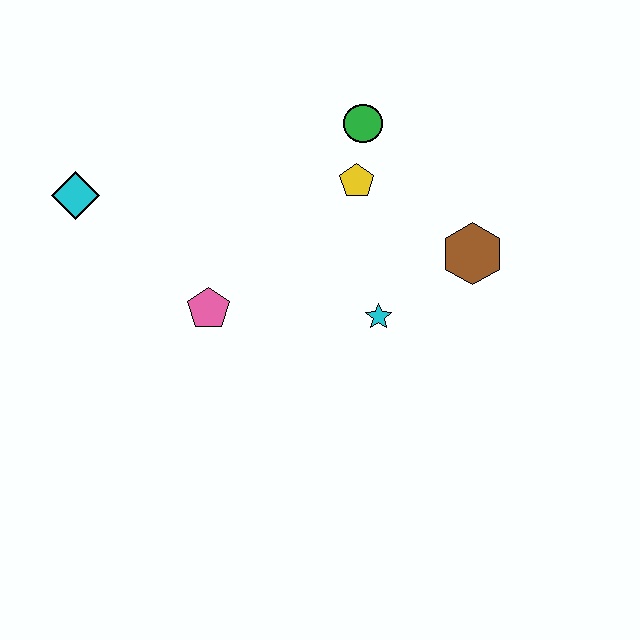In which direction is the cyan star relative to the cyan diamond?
The cyan star is to the right of the cyan diamond.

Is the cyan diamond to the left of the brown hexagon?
Yes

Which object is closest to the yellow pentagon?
The green circle is closest to the yellow pentagon.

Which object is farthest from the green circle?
The cyan diamond is farthest from the green circle.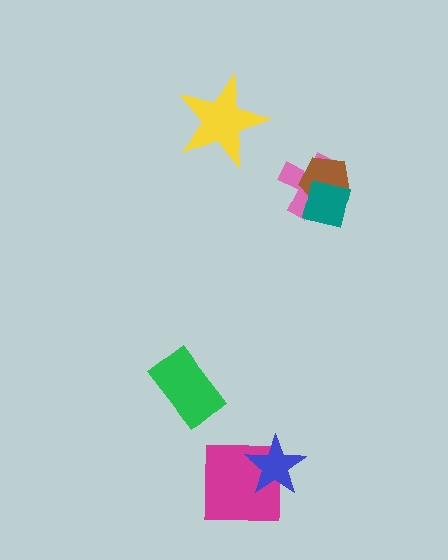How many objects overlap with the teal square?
2 objects overlap with the teal square.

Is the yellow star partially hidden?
No, no other shape covers it.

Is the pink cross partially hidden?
Yes, it is partially covered by another shape.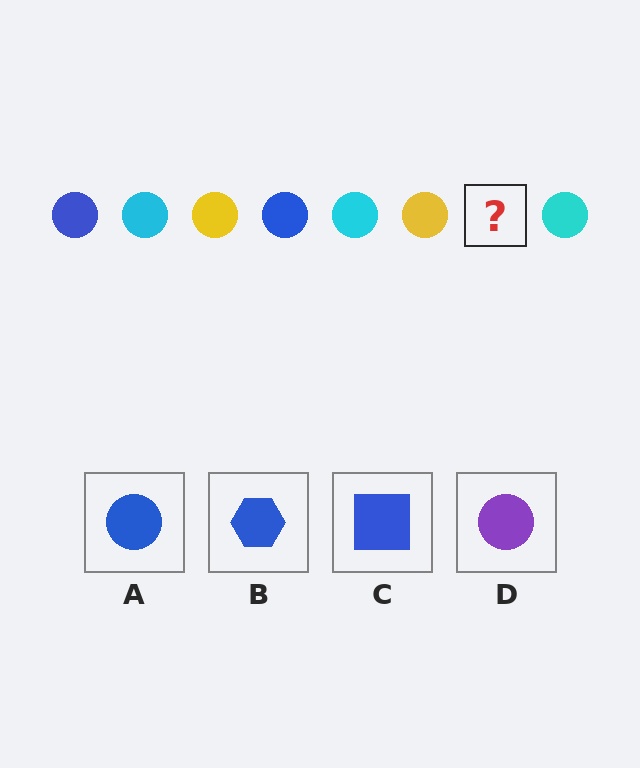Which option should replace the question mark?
Option A.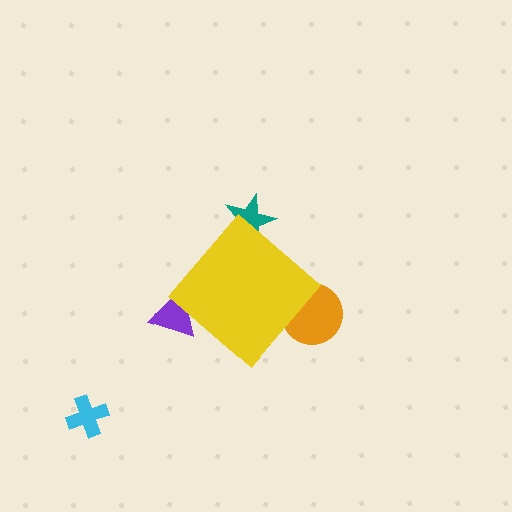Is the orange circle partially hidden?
Yes, the orange circle is partially hidden behind the yellow diamond.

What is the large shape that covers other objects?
A yellow diamond.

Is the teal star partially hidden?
Yes, the teal star is partially hidden behind the yellow diamond.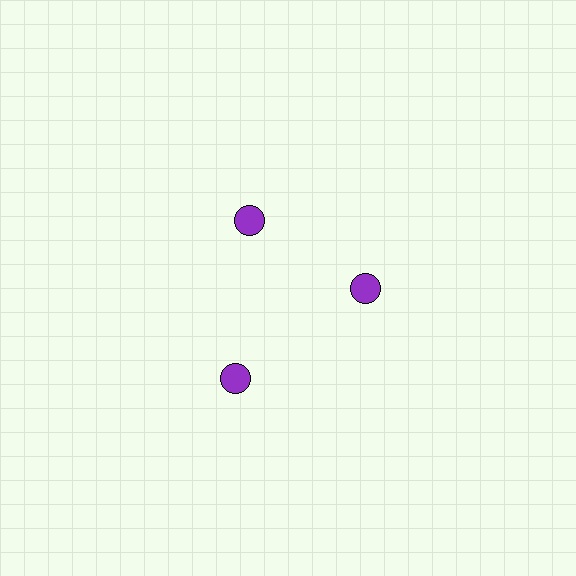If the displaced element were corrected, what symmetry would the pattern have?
It would have 3-fold rotational symmetry — the pattern would map onto itself every 120 degrees.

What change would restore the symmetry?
The symmetry would be restored by moving it inward, back onto the ring so that all 3 circles sit at equal angles and equal distance from the center.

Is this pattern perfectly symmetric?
No. The 3 purple circles are arranged in a ring, but one element near the 7 o'clock position is pushed outward from the center, breaking the 3-fold rotational symmetry.